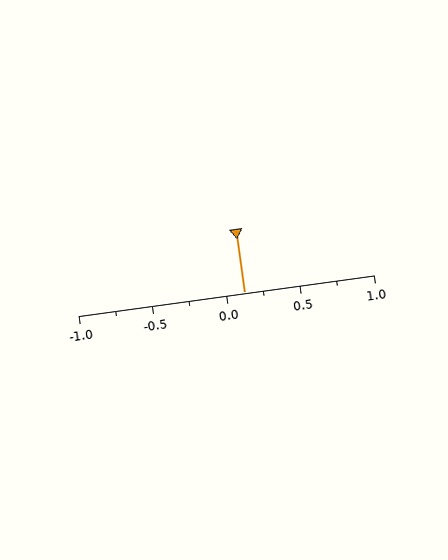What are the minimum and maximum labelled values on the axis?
The axis runs from -1.0 to 1.0.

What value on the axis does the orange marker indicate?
The marker indicates approximately 0.12.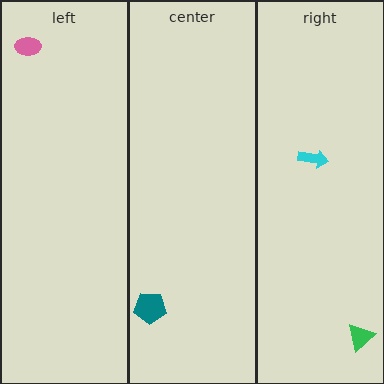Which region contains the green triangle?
The right region.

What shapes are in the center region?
The teal pentagon.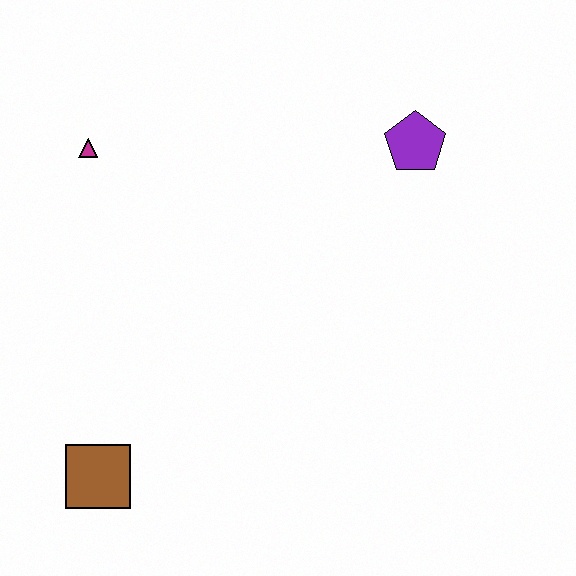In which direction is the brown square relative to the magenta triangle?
The brown square is below the magenta triangle.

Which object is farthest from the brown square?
The purple pentagon is farthest from the brown square.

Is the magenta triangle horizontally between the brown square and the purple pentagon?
No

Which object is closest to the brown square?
The magenta triangle is closest to the brown square.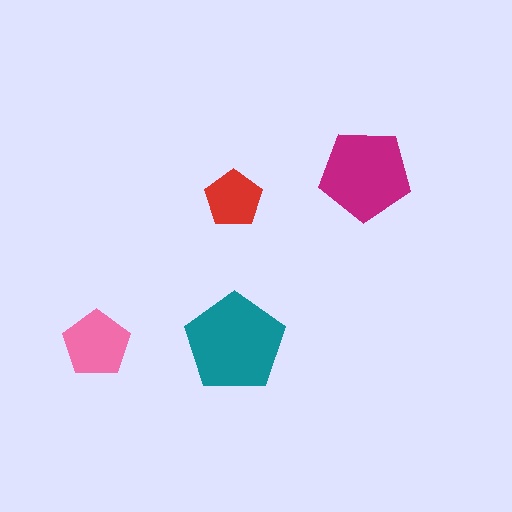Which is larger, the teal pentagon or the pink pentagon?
The teal one.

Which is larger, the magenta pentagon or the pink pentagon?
The magenta one.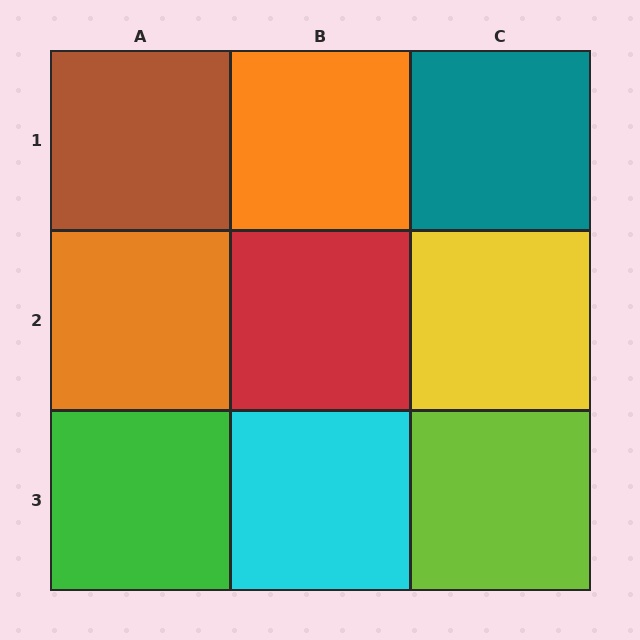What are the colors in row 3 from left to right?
Green, cyan, lime.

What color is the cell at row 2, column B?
Red.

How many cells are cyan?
1 cell is cyan.